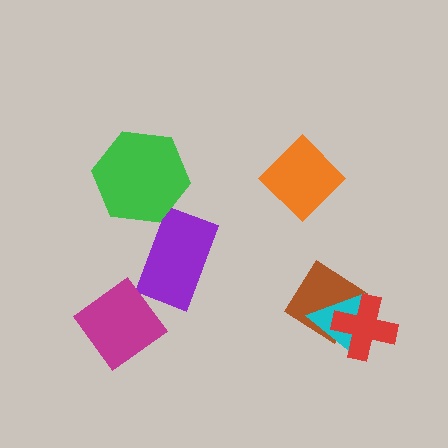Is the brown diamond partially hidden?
Yes, it is partially covered by another shape.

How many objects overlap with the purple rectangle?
0 objects overlap with the purple rectangle.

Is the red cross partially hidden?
No, no other shape covers it.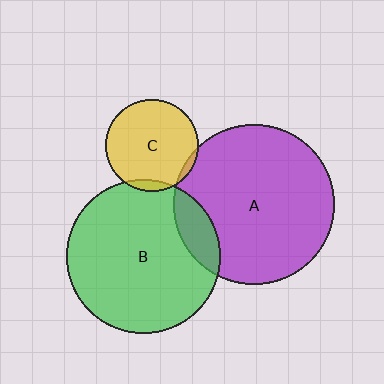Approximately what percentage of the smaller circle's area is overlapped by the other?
Approximately 5%.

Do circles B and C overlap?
Yes.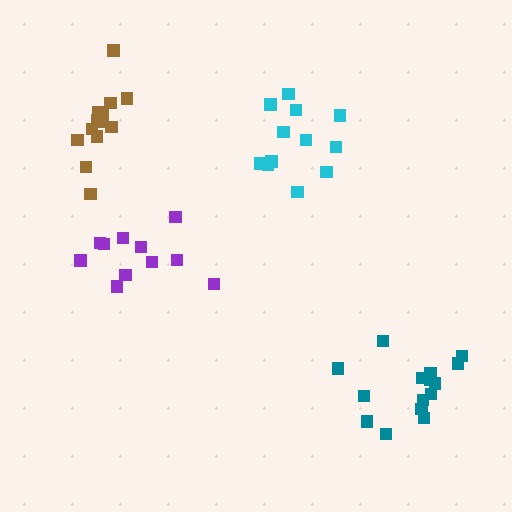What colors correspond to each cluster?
The clusters are colored: purple, cyan, teal, brown.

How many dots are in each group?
Group 1: 11 dots, Group 2: 12 dots, Group 3: 15 dots, Group 4: 13 dots (51 total).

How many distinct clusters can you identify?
There are 4 distinct clusters.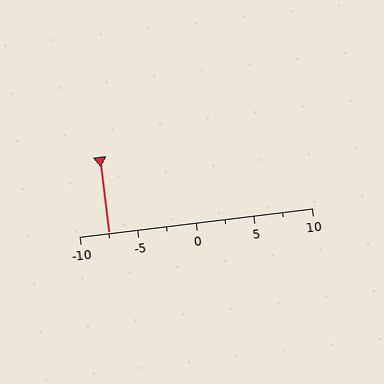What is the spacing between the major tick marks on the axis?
The major ticks are spaced 5 apart.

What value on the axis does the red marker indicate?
The marker indicates approximately -7.5.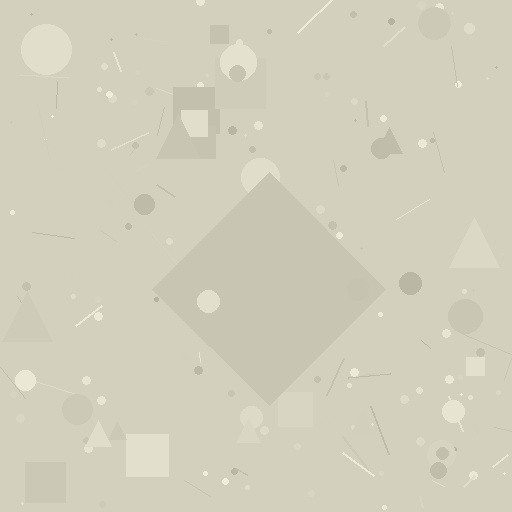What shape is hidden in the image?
A diamond is hidden in the image.